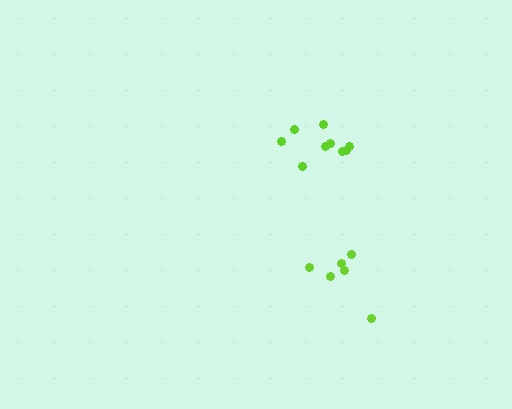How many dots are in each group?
Group 1: 9 dots, Group 2: 6 dots (15 total).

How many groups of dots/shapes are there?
There are 2 groups.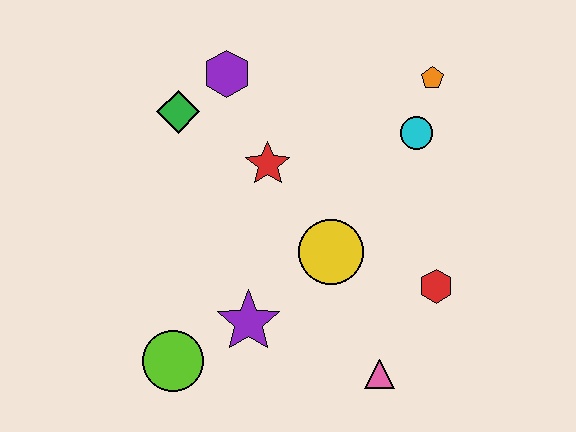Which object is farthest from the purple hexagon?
The pink triangle is farthest from the purple hexagon.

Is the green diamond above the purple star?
Yes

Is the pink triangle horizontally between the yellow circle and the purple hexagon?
No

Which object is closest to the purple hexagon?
The green diamond is closest to the purple hexagon.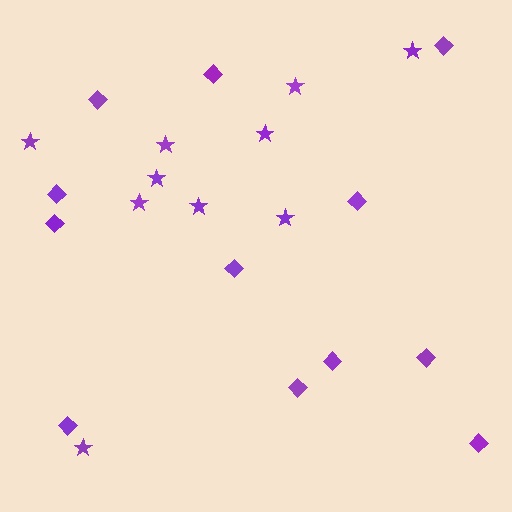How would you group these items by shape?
There are 2 groups: one group of stars (10) and one group of diamonds (12).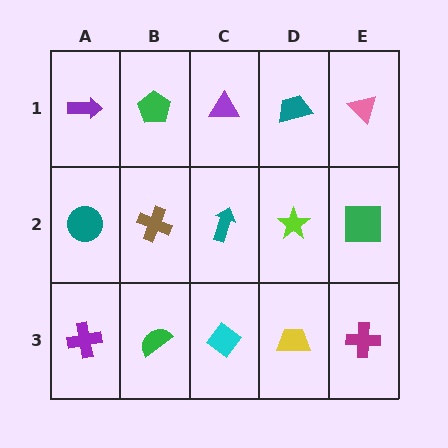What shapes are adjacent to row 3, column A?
A teal circle (row 2, column A), a green semicircle (row 3, column B).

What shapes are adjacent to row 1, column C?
A teal arrow (row 2, column C), a green pentagon (row 1, column B), a teal trapezoid (row 1, column D).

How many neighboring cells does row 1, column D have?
3.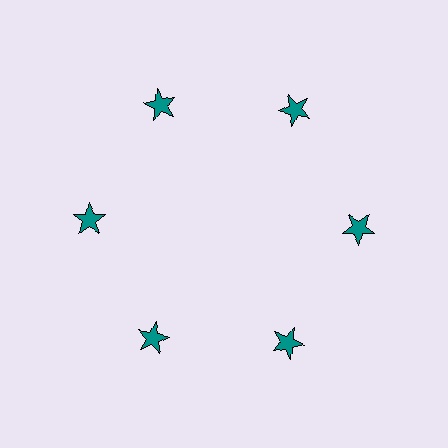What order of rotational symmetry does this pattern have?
This pattern has 6-fold rotational symmetry.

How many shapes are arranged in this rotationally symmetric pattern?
There are 6 shapes, arranged in 6 groups of 1.